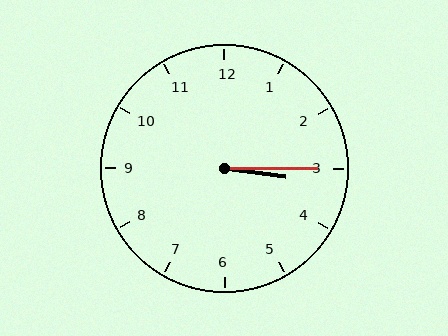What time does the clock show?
3:15.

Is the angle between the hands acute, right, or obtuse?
It is acute.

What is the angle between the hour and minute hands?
Approximately 8 degrees.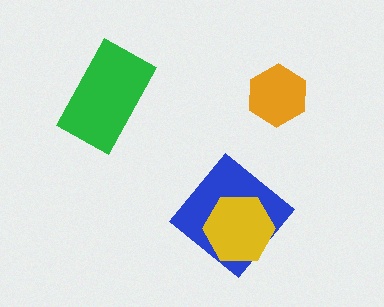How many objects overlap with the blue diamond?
1 object overlaps with the blue diamond.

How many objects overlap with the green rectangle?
0 objects overlap with the green rectangle.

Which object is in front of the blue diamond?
The yellow hexagon is in front of the blue diamond.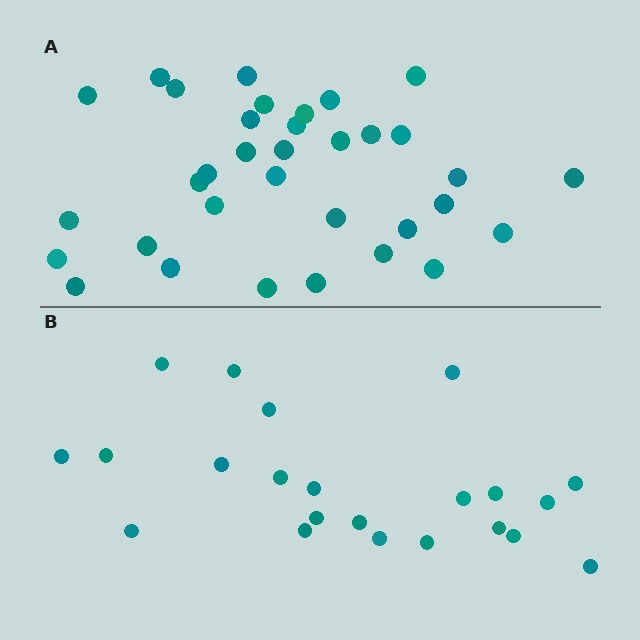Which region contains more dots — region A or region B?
Region A (the top region) has more dots.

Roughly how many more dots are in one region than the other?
Region A has roughly 12 or so more dots than region B.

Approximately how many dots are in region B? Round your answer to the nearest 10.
About 20 dots. (The exact count is 22, which rounds to 20.)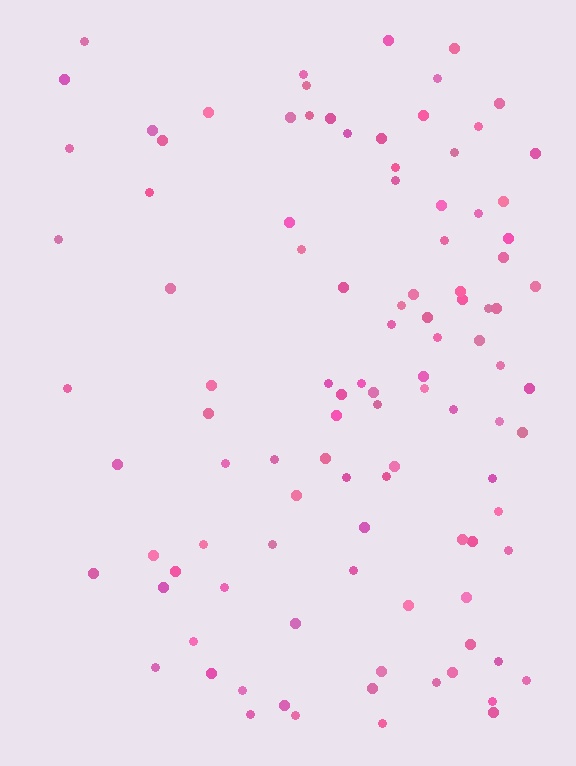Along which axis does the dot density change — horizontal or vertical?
Horizontal.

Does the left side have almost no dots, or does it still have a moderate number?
Still a moderate number, just noticeably fewer than the right.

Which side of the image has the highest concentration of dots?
The right.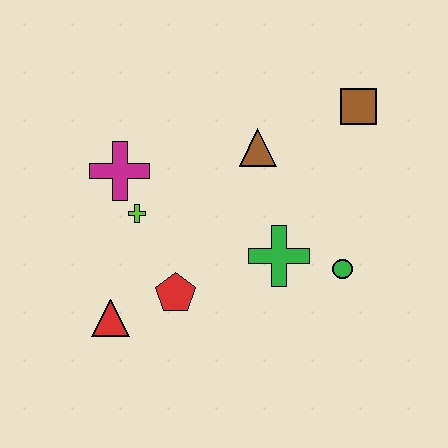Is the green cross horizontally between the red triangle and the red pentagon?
No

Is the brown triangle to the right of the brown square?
No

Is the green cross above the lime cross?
No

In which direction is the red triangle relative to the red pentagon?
The red triangle is to the left of the red pentagon.